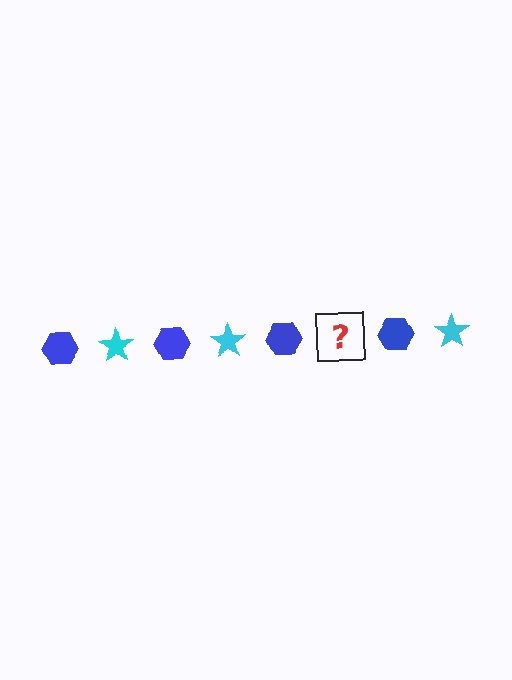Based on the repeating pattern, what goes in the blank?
The blank should be a cyan star.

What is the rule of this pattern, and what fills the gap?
The rule is that the pattern alternates between blue hexagon and cyan star. The gap should be filled with a cyan star.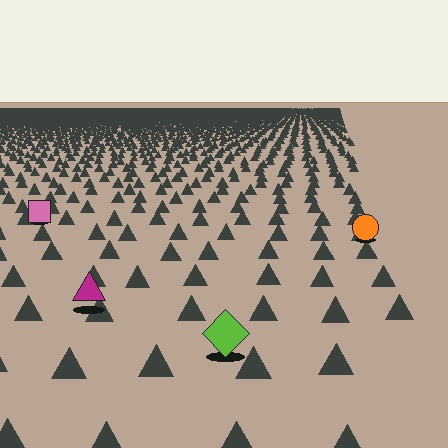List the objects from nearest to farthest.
From nearest to farthest: the lime diamond, the magenta triangle, the orange circle, the pink square.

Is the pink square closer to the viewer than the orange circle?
No. The orange circle is closer — you can tell from the texture gradient: the ground texture is coarser near it.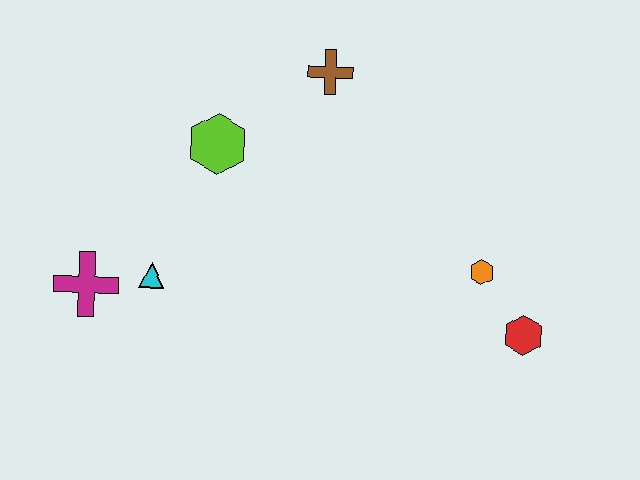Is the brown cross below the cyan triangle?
No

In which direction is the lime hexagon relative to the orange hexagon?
The lime hexagon is to the left of the orange hexagon.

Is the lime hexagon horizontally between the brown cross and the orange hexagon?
No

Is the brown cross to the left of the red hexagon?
Yes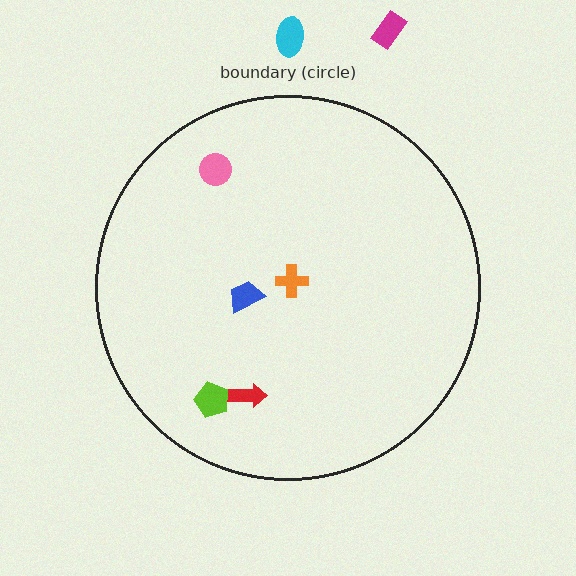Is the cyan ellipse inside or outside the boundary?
Outside.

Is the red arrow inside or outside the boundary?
Inside.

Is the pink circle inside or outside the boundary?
Inside.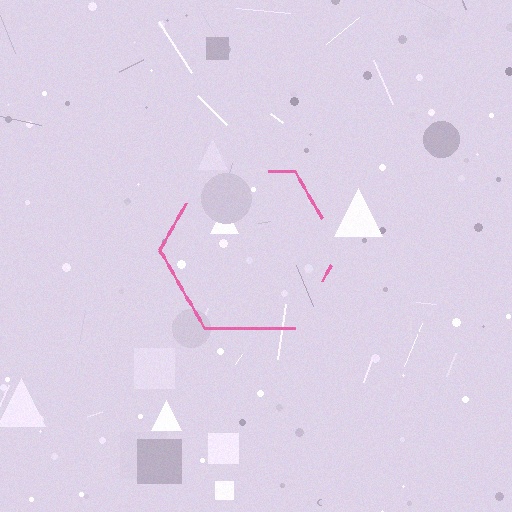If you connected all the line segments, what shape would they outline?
They would outline a hexagon.